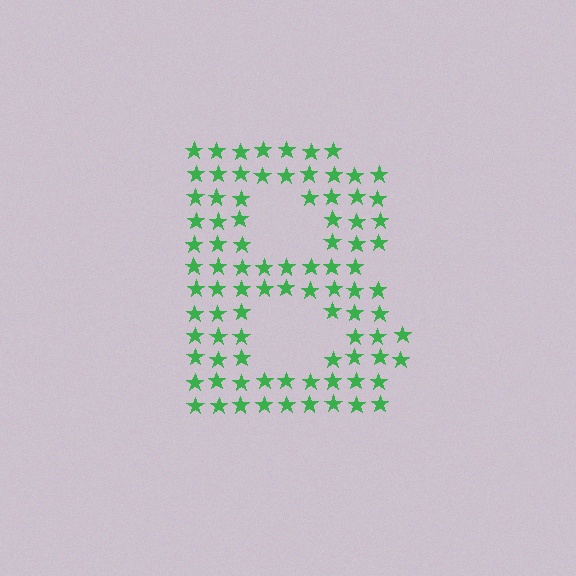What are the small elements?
The small elements are stars.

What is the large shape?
The large shape is the letter B.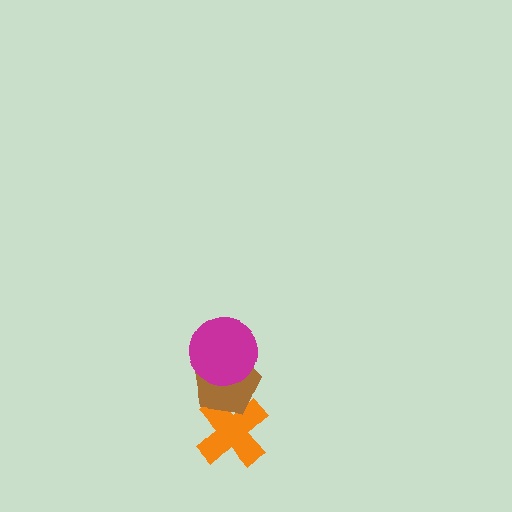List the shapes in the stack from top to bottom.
From top to bottom: the magenta circle, the brown pentagon, the orange cross.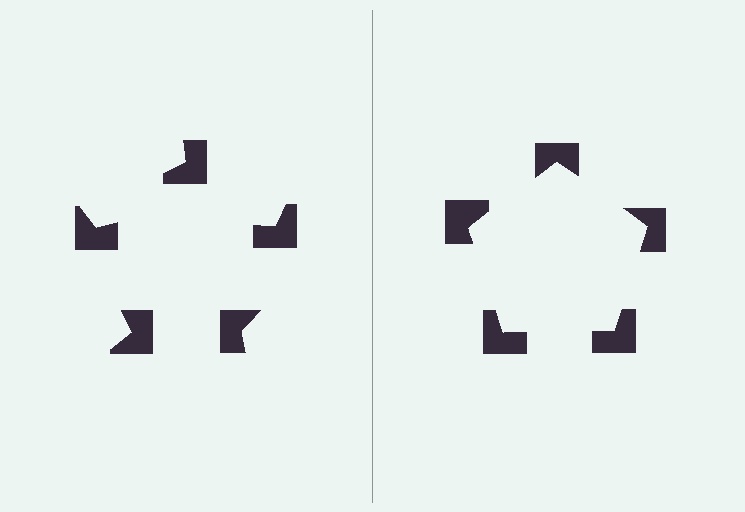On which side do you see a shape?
An illusory pentagon appears on the right side. On the left side the wedge cuts are rotated, so no coherent shape forms.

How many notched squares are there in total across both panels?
10 — 5 on each side.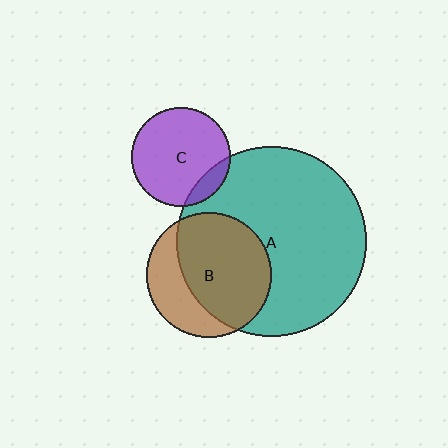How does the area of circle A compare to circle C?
Approximately 3.7 times.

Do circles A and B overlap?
Yes.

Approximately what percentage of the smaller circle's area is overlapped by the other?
Approximately 65%.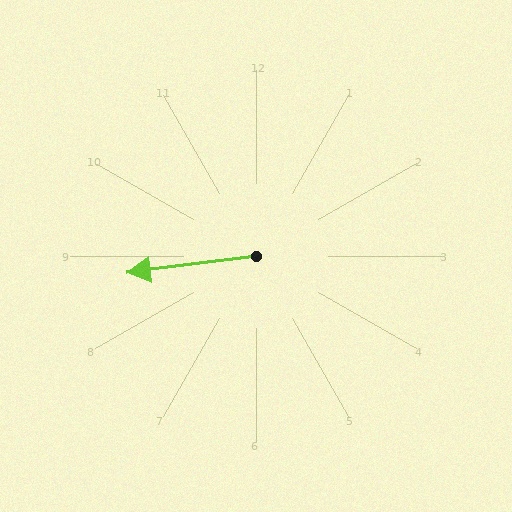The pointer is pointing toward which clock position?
Roughly 9 o'clock.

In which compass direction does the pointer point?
West.